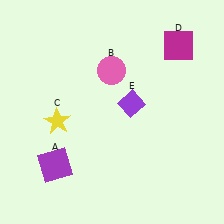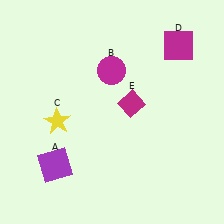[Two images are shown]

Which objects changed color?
B changed from pink to magenta. E changed from purple to magenta.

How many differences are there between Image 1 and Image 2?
There are 2 differences between the two images.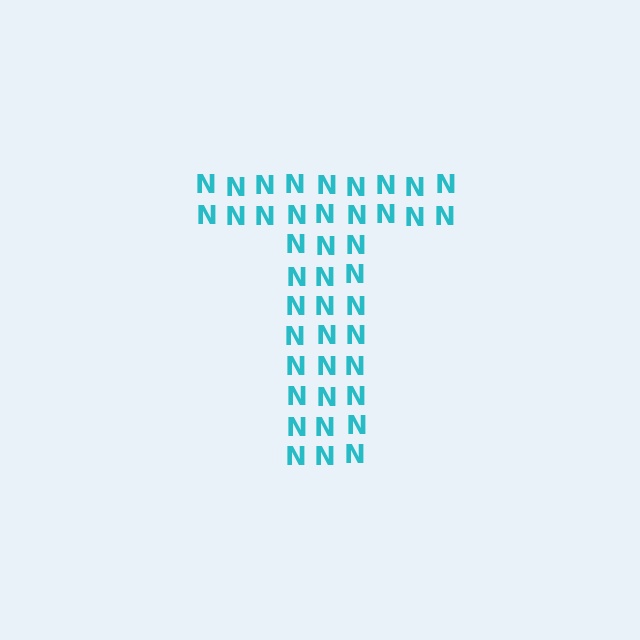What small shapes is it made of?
It is made of small letter N's.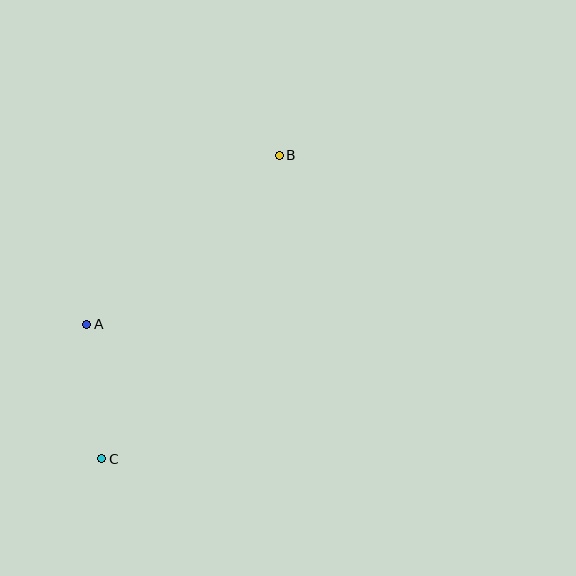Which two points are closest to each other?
Points A and C are closest to each other.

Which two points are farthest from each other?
Points B and C are farthest from each other.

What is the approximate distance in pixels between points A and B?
The distance between A and B is approximately 256 pixels.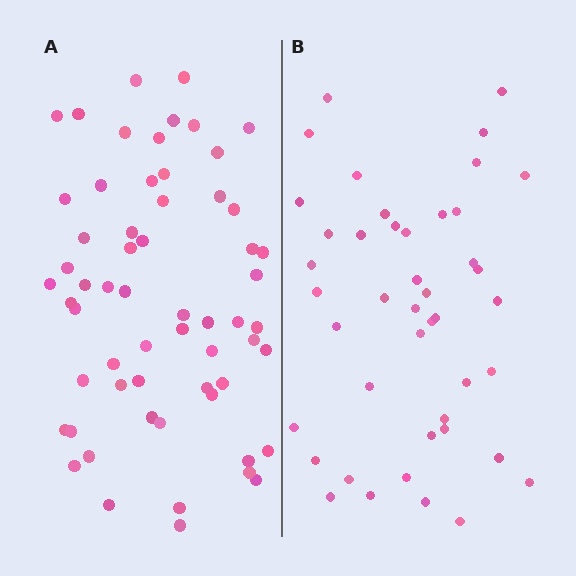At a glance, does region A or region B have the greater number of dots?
Region A (the left region) has more dots.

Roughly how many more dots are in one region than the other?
Region A has approximately 15 more dots than region B.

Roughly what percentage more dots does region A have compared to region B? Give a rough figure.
About 35% more.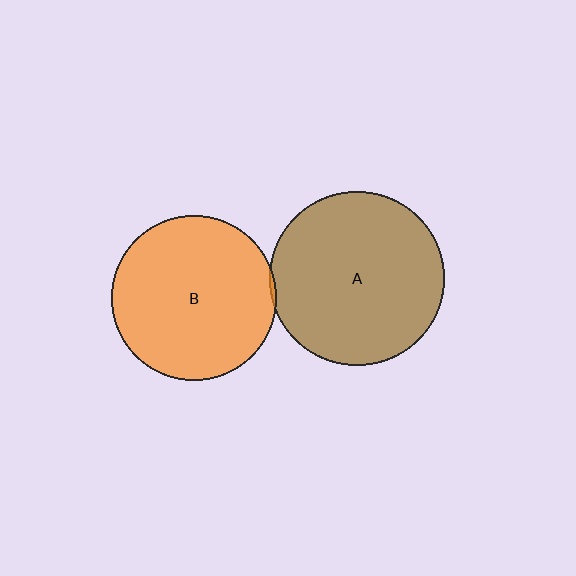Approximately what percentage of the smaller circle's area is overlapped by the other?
Approximately 5%.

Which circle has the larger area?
Circle A (brown).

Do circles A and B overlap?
Yes.